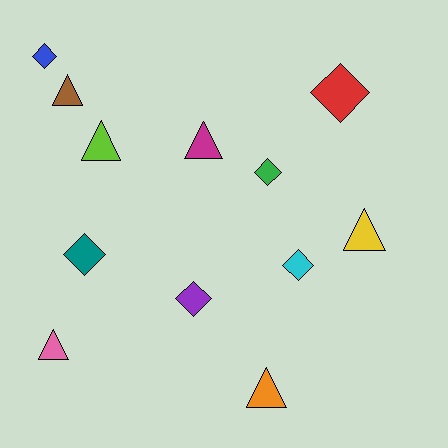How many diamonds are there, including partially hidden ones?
There are 6 diamonds.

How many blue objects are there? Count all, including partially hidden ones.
There is 1 blue object.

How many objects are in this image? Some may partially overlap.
There are 12 objects.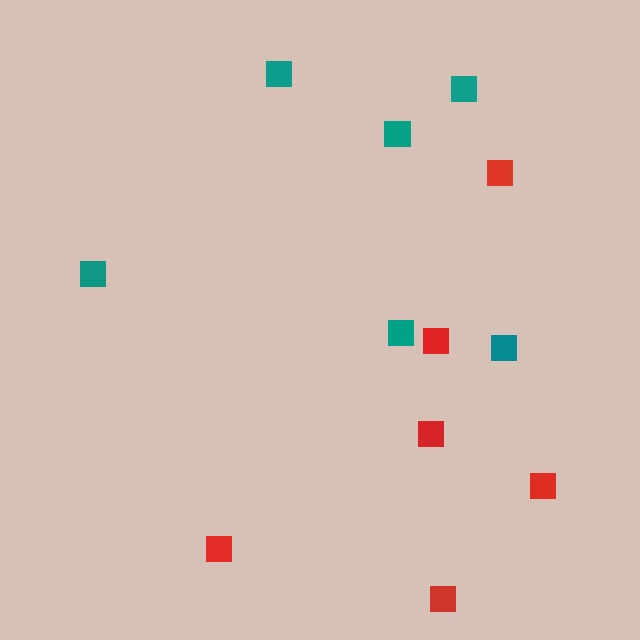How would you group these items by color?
There are 2 groups: one group of red squares (6) and one group of teal squares (6).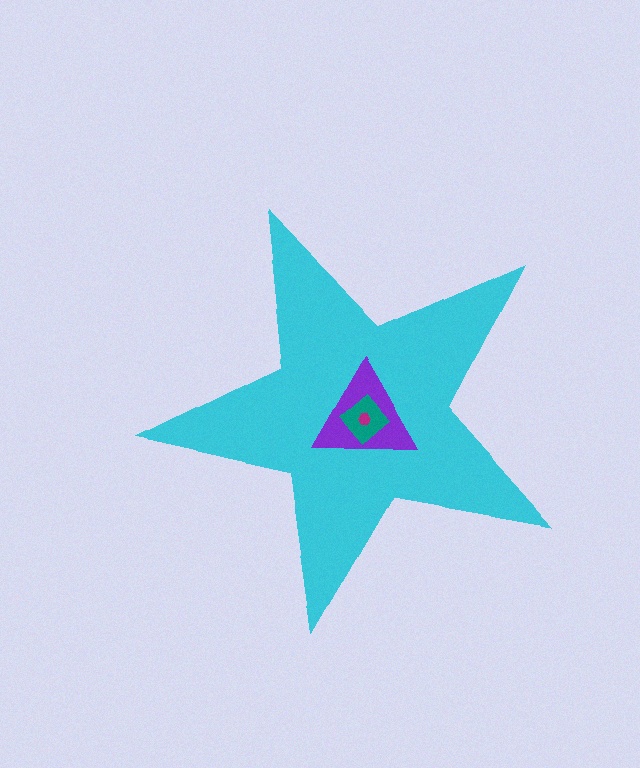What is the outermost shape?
The cyan star.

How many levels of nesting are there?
4.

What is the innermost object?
The magenta hexagon.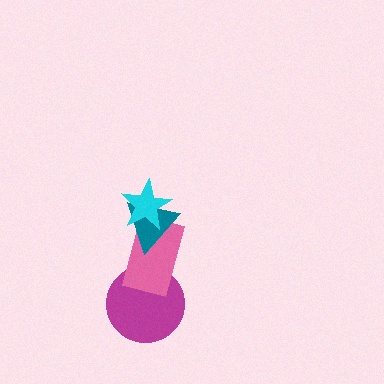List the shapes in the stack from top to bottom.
From top to bottom: the cyan star, the teal triangle, the pink rectangle, the magenta circle.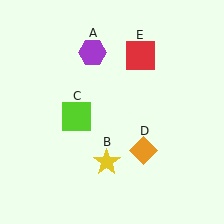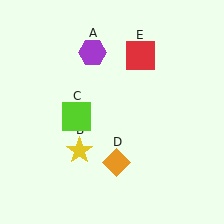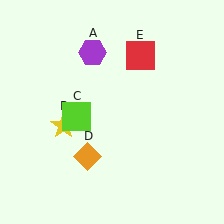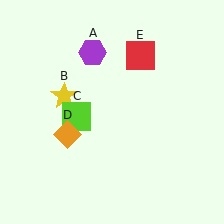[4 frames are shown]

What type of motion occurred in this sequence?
The yellow star (object B), orange diamond (object D) rotated clockwise around the center of the scene.